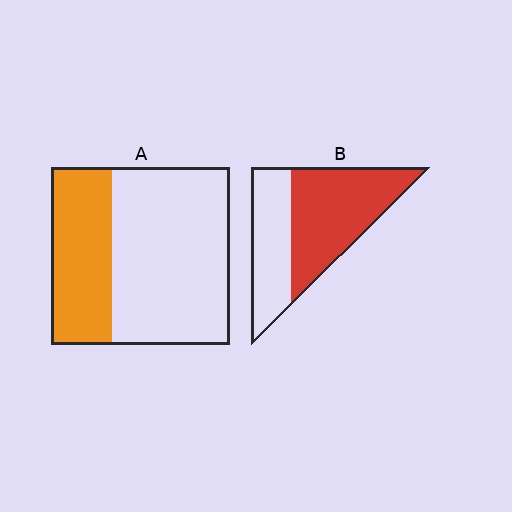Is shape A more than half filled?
No.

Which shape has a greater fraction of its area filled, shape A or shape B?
Shape B.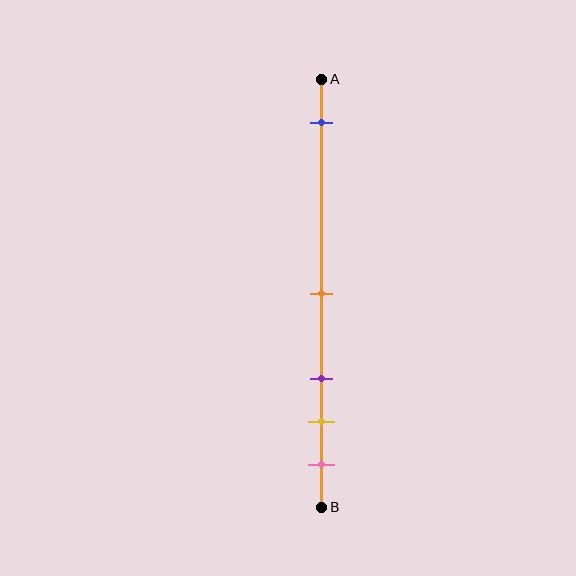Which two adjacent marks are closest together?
The yellow and pink marks are the closest adjacent pair.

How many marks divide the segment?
There are 5 marks dividing the segment.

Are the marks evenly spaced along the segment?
No, the marks are not evenly spaced.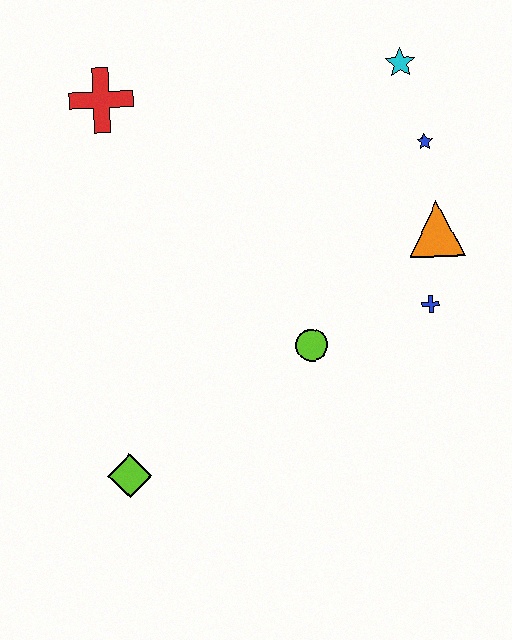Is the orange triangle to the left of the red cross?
No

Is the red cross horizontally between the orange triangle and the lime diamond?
No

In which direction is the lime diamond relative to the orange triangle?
The lime diamond is to the left of the orange triangle.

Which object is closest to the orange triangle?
The blue cross is closest to the orange triangle.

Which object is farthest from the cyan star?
The lime diamond is farthest from the cyan star.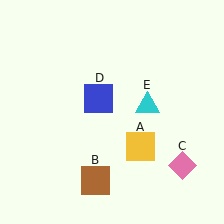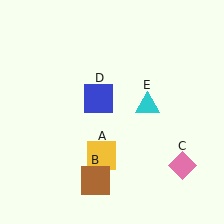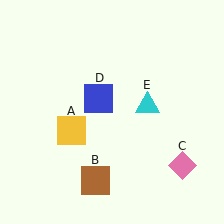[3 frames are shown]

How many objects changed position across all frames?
1 object changed position: yellow square (object A).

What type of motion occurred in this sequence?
The yellow square (object A) rotated clockwise around the center of the scene.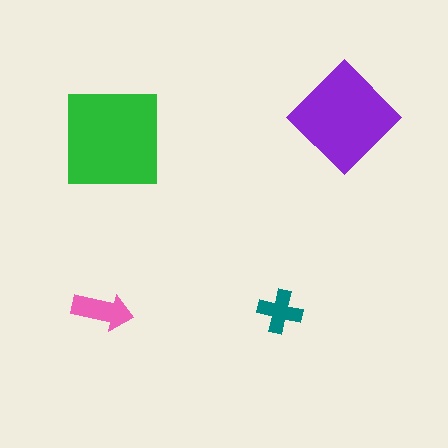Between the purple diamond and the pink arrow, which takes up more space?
The purple diamond.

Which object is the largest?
The green square.